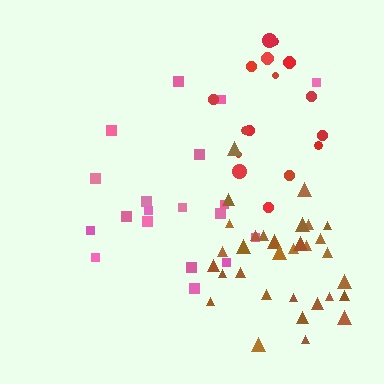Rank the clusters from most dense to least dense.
brown, red, pink.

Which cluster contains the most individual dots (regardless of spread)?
Brown (32).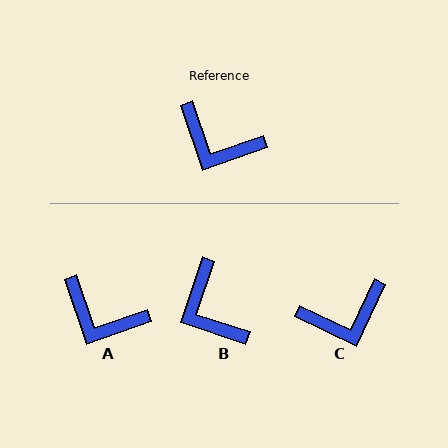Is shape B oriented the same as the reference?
No, it is off by about 37 degrees.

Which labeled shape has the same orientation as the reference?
A.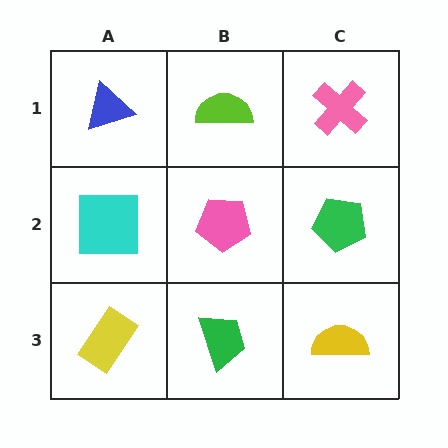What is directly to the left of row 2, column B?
A cyan square.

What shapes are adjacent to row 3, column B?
A pink pentagon (row 2, column B), a yellow rectangle (row 3, column A), a yellow semicircle (row 3, column C).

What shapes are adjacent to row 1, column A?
A cyan square (row 2, column A), a lime semicircle (row 1, column B).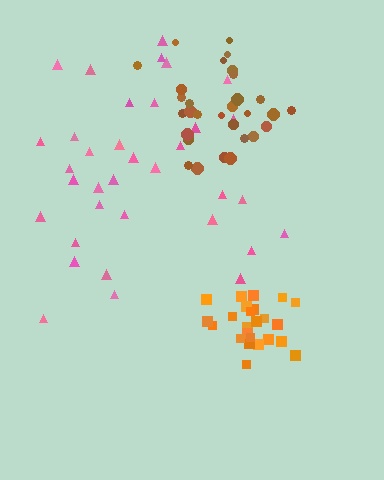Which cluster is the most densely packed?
Orange.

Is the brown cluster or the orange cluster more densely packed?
Orange.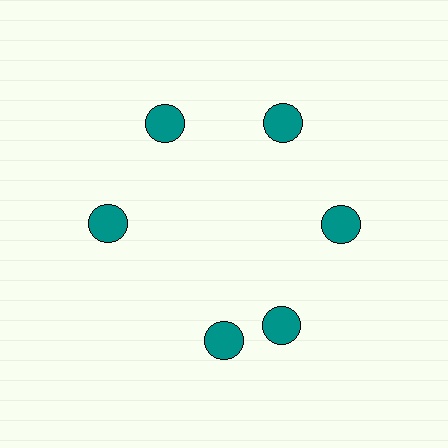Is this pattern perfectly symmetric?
No. The 6 teal circles are arranged in a ring, but one element near the 7 o'clock position is rotated out of alignment along the ring, breaking the 6-fold rotational symmetry.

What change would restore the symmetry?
The symmetry would be restored by rotating it back into even spacing with its neighbors so that all 6 circles sit at equal angles and equal distance from the center.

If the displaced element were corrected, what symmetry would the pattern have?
It would have 6-fold rotational symmetry — the pattern would map onto itself every 60 degrees.